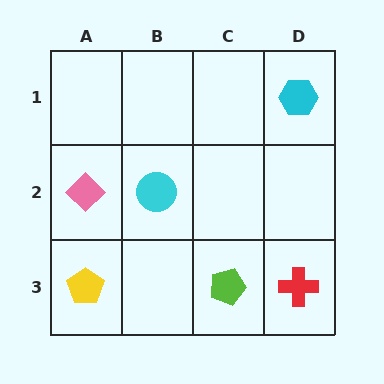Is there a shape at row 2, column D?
No, that cell is empty.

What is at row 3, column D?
A red cross.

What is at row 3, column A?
A yellow pentagon.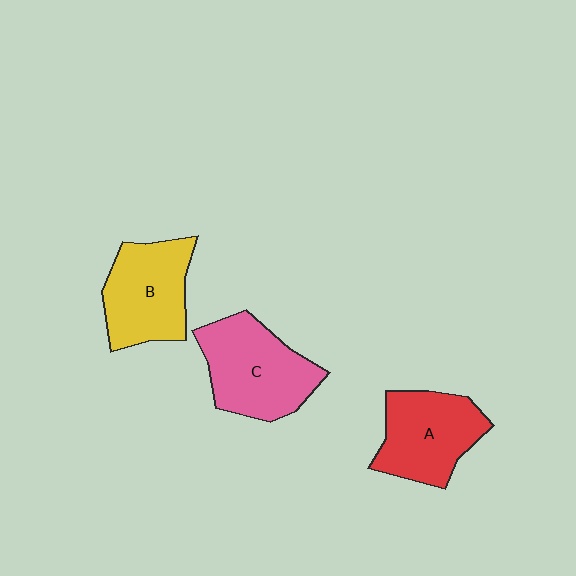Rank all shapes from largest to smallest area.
From largest to smallest: C (pink), B (yellow), A (red).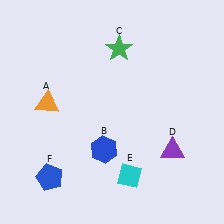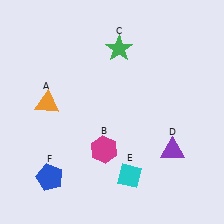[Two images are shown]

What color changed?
The hexagon (B) changed from blue in Image 1 to magenta in Image 2.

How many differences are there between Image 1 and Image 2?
There is 1 difference between the two images.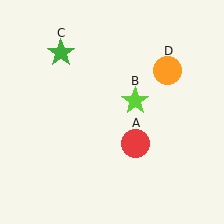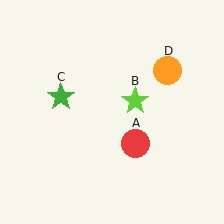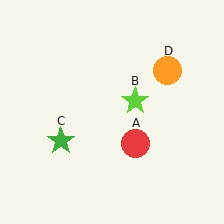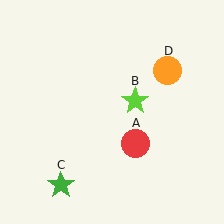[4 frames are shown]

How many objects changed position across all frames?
1 object changed position: green star (object C).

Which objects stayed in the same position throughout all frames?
Red circle (object A) and lime star (object B) and orange circle (object D) remained stationary.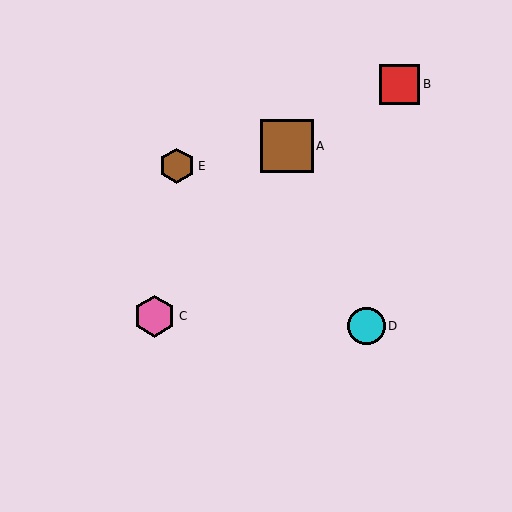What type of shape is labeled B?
Shape B is a red square.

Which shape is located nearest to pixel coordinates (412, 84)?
The red square (labeled B) at (400, 84) is nearest to that location.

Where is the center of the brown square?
The center of the brown square is at (287, 146).